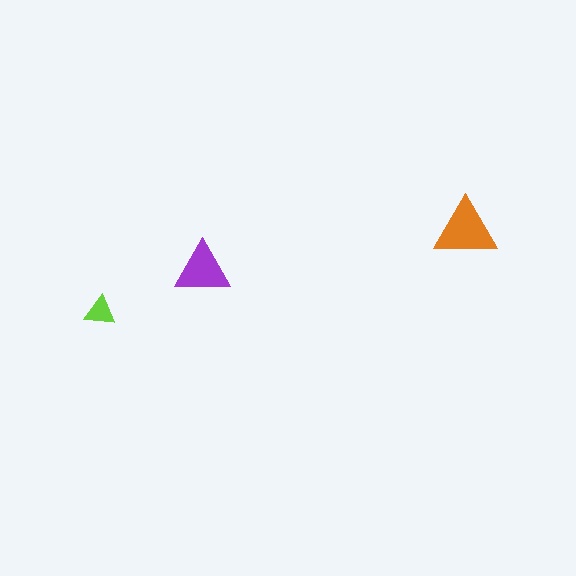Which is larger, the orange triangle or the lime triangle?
The orange one.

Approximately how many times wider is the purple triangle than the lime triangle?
About 2 times wider.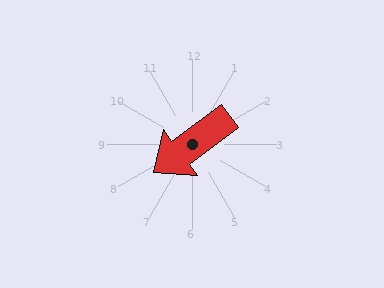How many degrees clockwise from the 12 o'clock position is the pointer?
Approximately 233 degrees.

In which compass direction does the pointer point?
Southwest.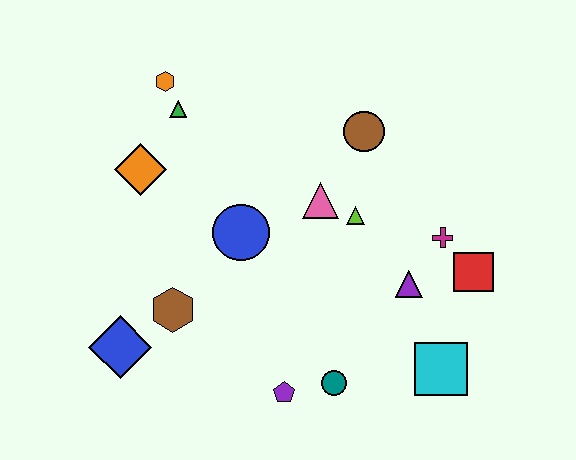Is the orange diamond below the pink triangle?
No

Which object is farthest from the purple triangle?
The orange hexagon is farthest from the purple triangle.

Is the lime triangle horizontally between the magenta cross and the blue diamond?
Yes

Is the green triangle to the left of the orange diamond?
No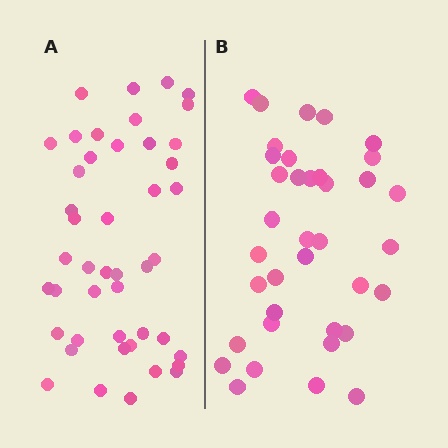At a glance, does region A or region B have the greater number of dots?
Region A (the left region) has more dots.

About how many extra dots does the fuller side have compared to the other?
Region A has roughly 8 or so more dots than region B.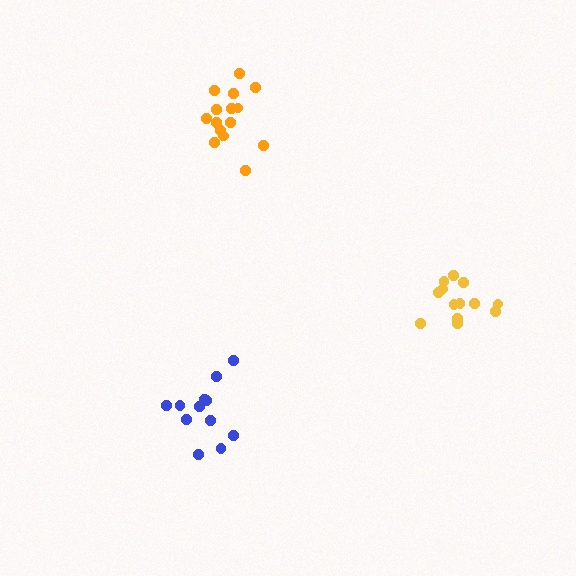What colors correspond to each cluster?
The clusters are colored: yellow, orange, blue.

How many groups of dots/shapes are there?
There are 3 groups.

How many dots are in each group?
Group 1: 13 dots, Group 2: 15 dots, Group 3: 12 dots (40 total).